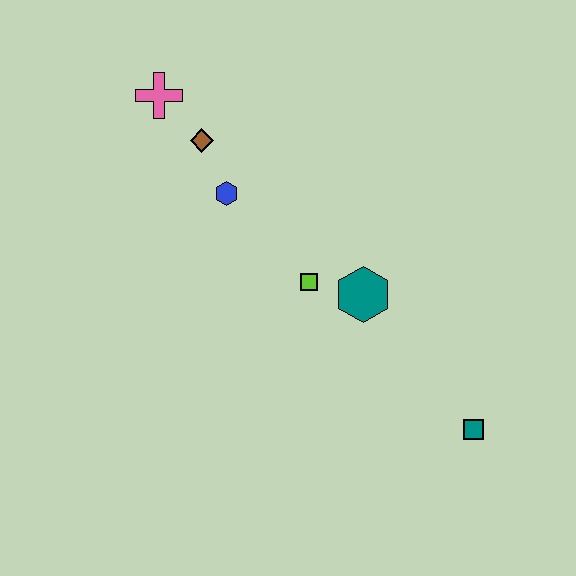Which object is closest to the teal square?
The teal hexagon is closest to the teal square.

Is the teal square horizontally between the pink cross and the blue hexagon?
No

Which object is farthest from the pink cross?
The teal square is farthest from the pink cross.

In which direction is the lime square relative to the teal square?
The lime square is to the left of the teal square.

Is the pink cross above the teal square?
Yes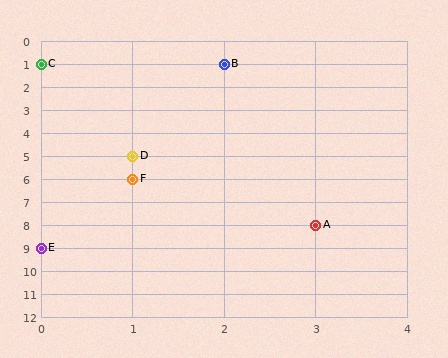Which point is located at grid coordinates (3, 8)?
Point A is at (3, 8).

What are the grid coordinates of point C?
Point C is at grid coordinates (0, 1).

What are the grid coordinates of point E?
Point E is at grid coordinates (0, 9).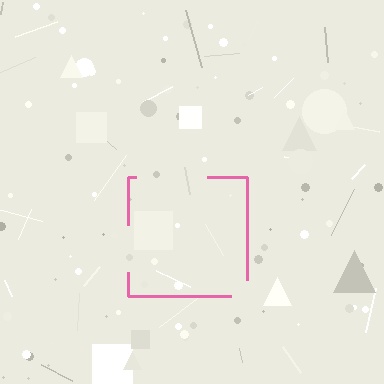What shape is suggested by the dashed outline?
The dashed outline suggests a square.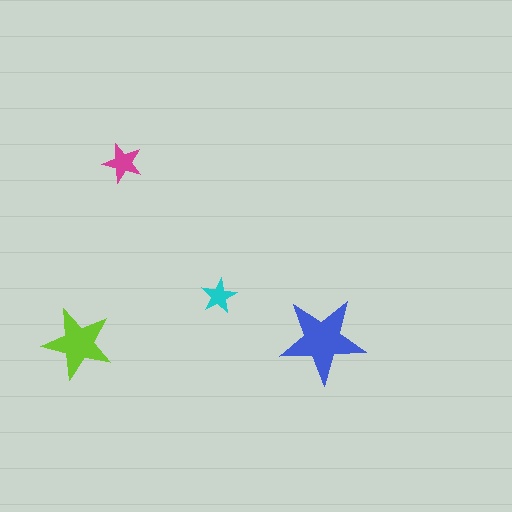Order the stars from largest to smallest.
the blue one, the lime one, the magenta one, the cyan one.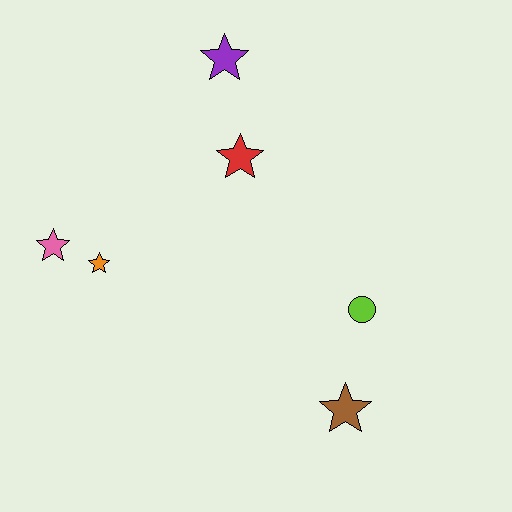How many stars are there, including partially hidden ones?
There are 5 stars.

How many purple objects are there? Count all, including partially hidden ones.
There is 1 purple object.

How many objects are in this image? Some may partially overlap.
There are 6 objects.